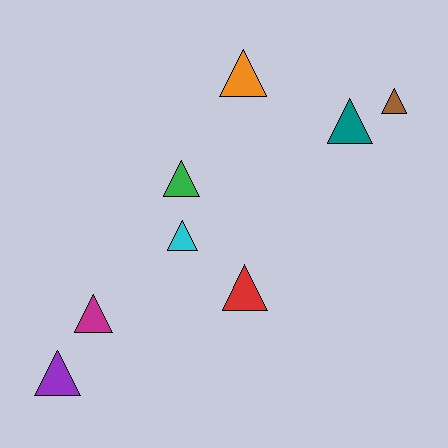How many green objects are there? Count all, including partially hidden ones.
There is 1 green object.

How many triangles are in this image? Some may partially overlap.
There are 8 triangles.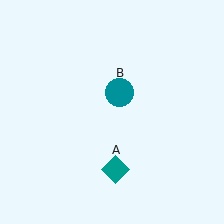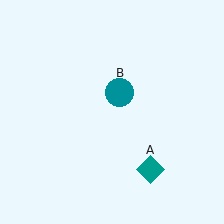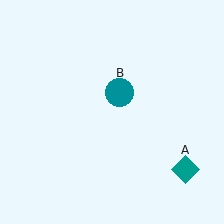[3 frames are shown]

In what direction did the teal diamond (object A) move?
The teal diamond (object A) moved right.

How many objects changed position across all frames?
1 object changed position: teal diamond (object A).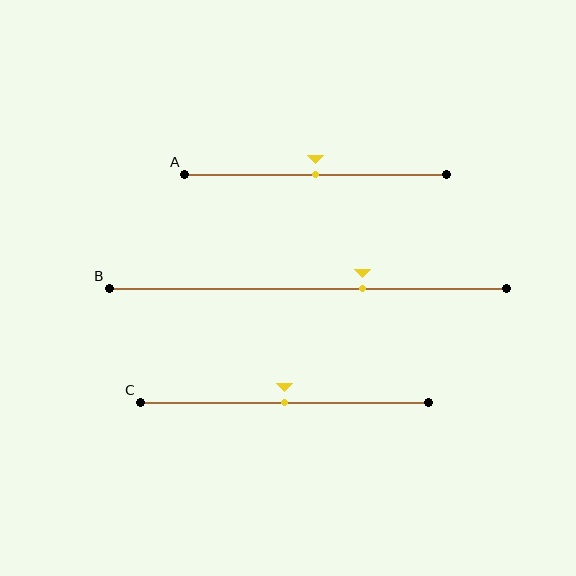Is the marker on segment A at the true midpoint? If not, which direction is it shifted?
Yes, the marker on segment A is at the true midpoint.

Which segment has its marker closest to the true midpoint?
Segment A has its marker closest to the true midpoint.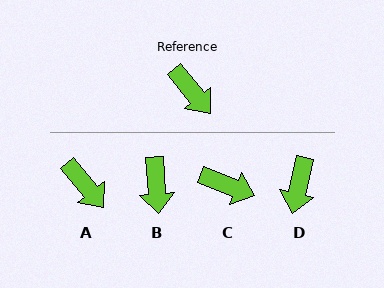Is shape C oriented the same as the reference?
No, it is off by about 29 degrees.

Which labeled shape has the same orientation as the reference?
A.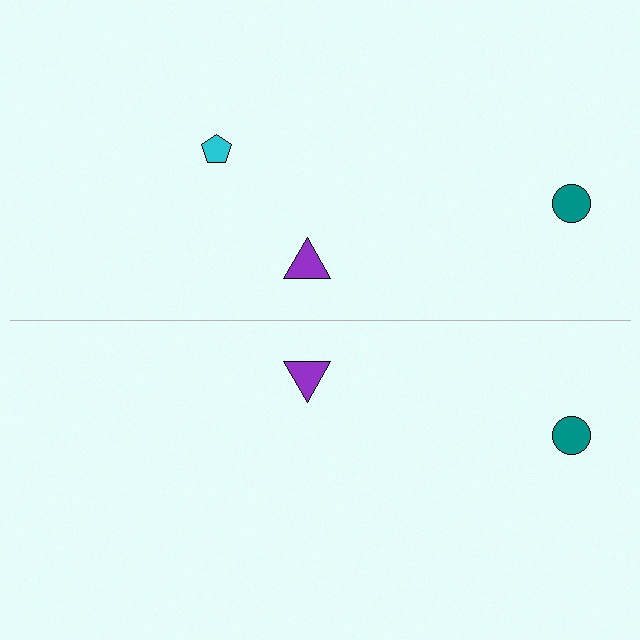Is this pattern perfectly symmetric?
No, the pattern is not perfectly symmetric. A cyan pentagon is missing from the bottom side.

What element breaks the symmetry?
A cyan pentagon is missing from the bottom side.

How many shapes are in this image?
There are 5 shapes in this image.